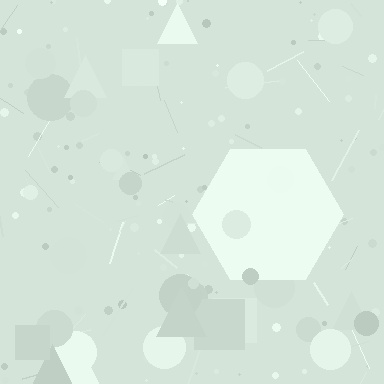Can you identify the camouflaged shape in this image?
The camouflaged shape is a hexagon.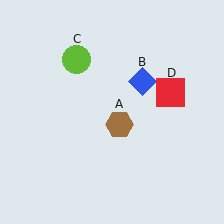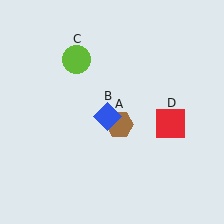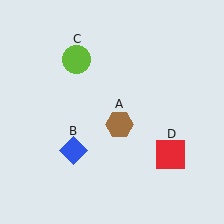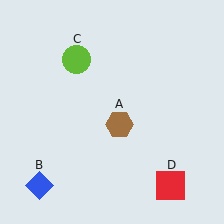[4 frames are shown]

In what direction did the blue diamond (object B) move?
The blue diamond (object B) moved down and to the left.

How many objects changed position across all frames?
2 objects changed position: blue diamond (object B), red square (object D).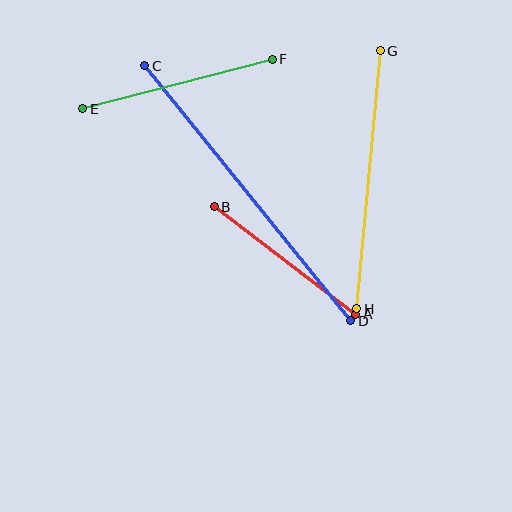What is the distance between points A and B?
The distance is approximately 178 pixels.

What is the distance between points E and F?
The distance is approximately 196 pixels.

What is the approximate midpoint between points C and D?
The midpoint is at approximately (248, 193) pixels.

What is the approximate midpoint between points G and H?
The midpoint is at approximately (368, 180) pixels.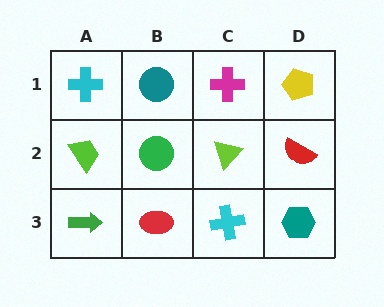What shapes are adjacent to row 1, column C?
A lime triangle (row 2, column C), a teal circle (row 1, column B), a yellow pentagon (row 1, column D).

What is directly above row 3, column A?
A lime trapezoid.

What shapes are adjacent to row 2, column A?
A cyan cross (row 1, column A), a green arrow (row 3, column A), a green circle (row 2, column B).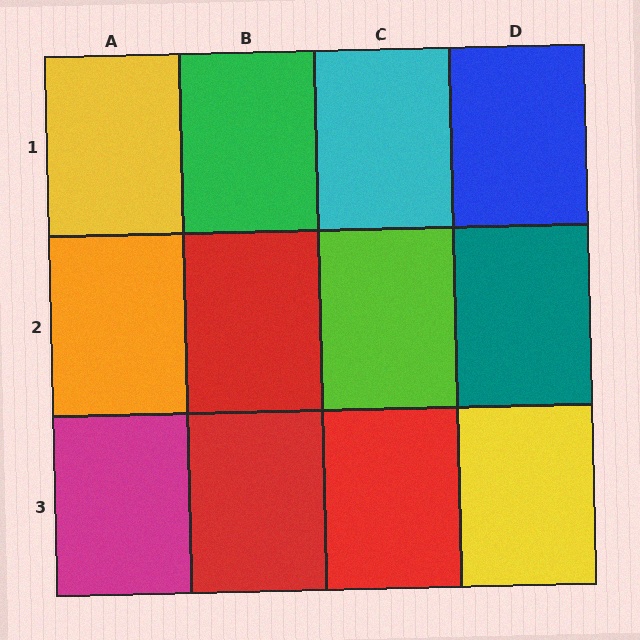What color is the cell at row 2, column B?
Red.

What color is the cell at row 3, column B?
Red.